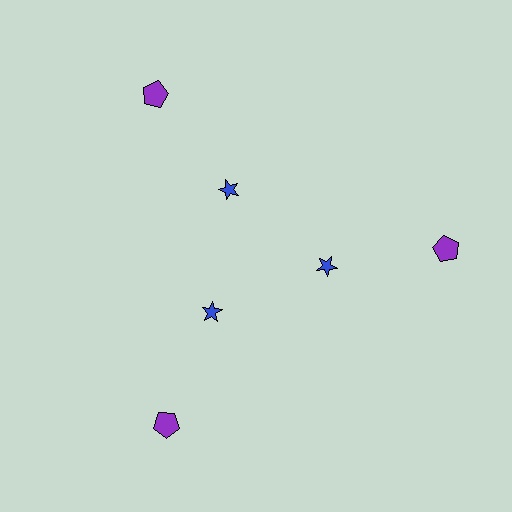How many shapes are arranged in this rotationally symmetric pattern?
There are 6 shapes, arranged in 3 groups of 2.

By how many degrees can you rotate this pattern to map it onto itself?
The pattern maps onto itself every 120 degrees of rotation.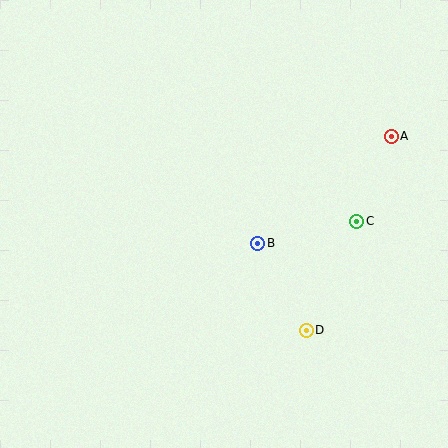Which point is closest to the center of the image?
Point B at (258, 243) is closest to the center.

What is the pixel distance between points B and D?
The distance between B and D is 100 pixels.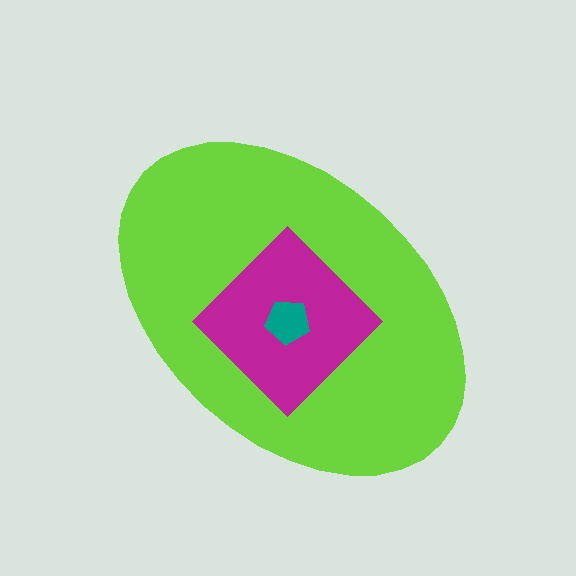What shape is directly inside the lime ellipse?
The magenta diamond.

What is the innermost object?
The teal pentagon.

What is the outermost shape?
The lime ellipse.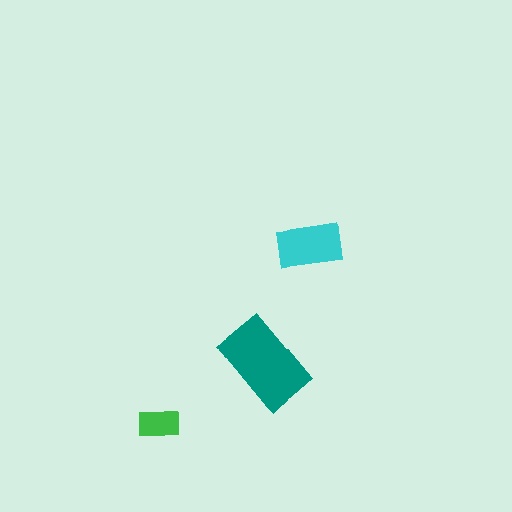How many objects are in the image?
There are 3 objects in the image.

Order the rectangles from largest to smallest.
the teal one, the cyan one, the green one.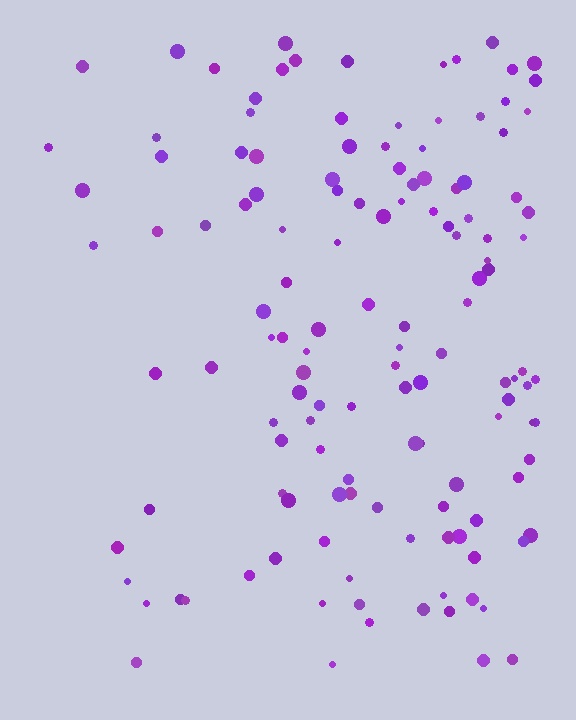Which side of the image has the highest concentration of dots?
The right.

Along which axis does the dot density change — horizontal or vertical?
Horizontal.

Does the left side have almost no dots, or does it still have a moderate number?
Still a moderate number, just noticeably fewer than the right.